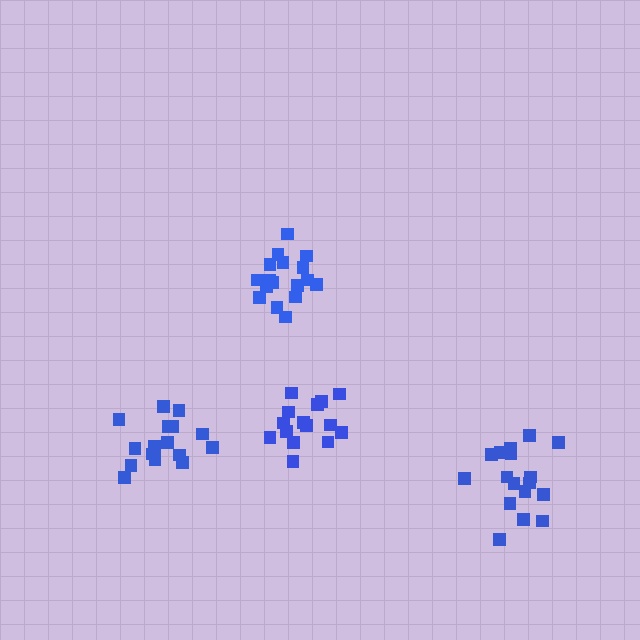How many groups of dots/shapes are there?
There are 4 groups.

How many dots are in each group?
Group 1: 15 dots, Group 2: 18 dots, Group 3: 16 dots, Group 4: 17 dots (66 total).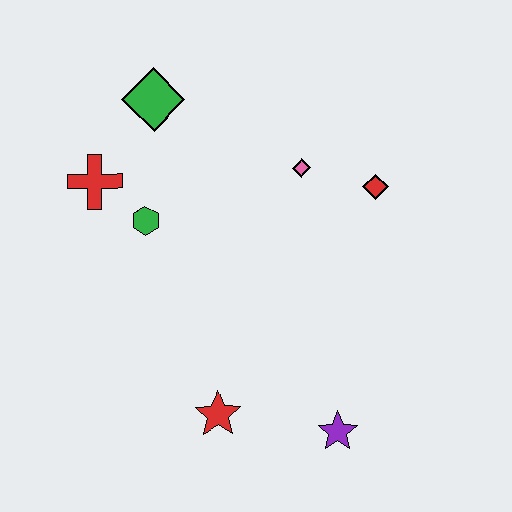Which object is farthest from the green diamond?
The purple star is farthest from the green diamond.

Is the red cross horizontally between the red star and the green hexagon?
No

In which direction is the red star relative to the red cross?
The red star is below the red cross.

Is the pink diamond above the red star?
Yes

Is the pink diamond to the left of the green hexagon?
No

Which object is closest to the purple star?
The red star is closest to the purple star.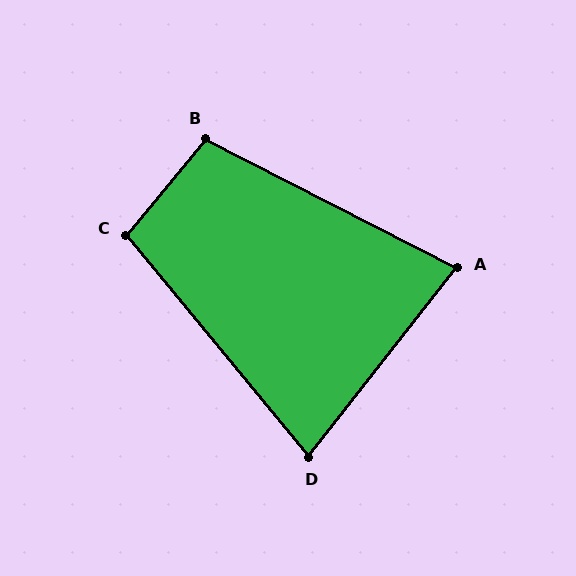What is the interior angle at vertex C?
Approximately 101 degrees (obtuse).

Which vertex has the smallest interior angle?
D, at approximately 78 degrees.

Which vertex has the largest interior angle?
B, at approximately 102 degrees.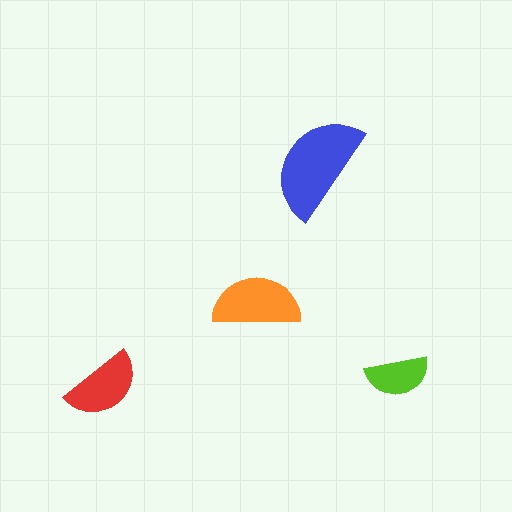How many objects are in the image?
There are 4 objects in the image.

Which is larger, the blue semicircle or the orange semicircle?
The blue one.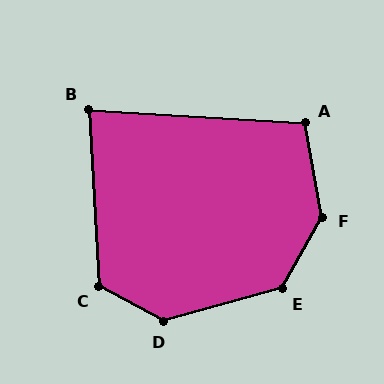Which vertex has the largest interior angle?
F, at approximately 141 degrees.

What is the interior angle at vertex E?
Approximately 134 degrees (obtuse).